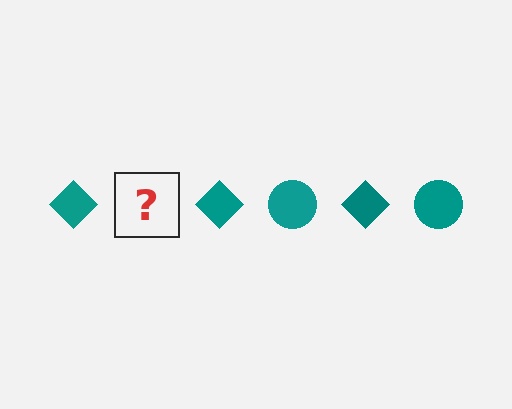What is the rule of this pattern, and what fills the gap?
The rule is that the pattern cycles through diamond, circle shapes in teal. The gap should be filled with a teal circle.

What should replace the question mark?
The question mark should be replaced with a teal circle.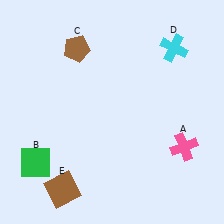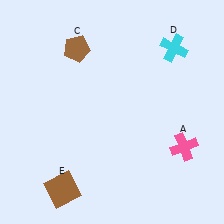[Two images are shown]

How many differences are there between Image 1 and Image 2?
There is 1 difference between the two images.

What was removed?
The green square (B) was removed in Image 2.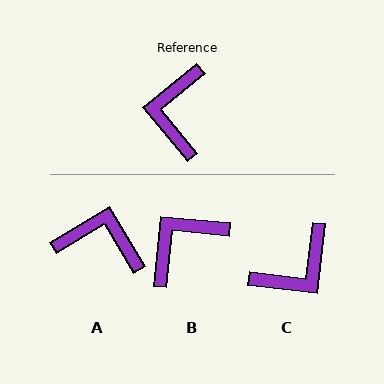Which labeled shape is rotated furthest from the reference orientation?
C, about 134 degrees away.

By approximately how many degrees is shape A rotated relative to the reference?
Approximately 99 degrees clockwise.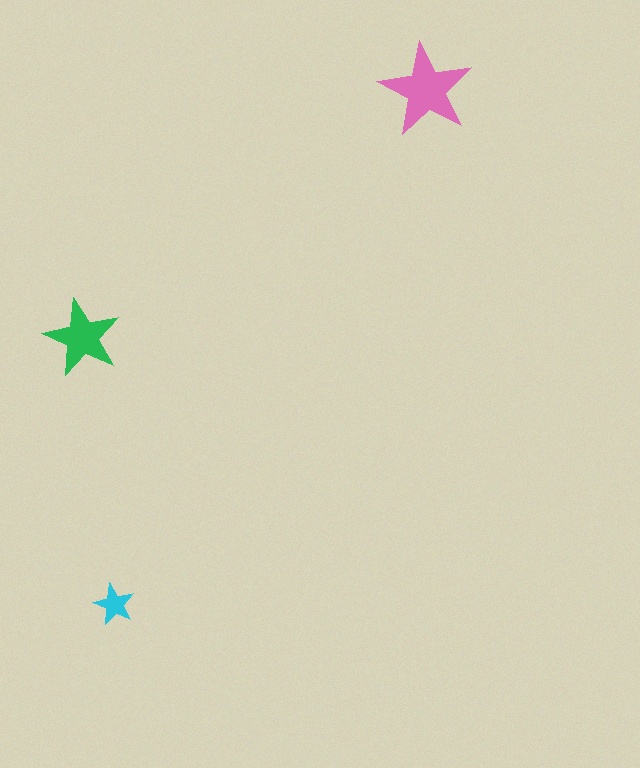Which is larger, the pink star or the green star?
The pink one.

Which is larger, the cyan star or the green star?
The green one.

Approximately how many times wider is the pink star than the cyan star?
About 2.5 times wider.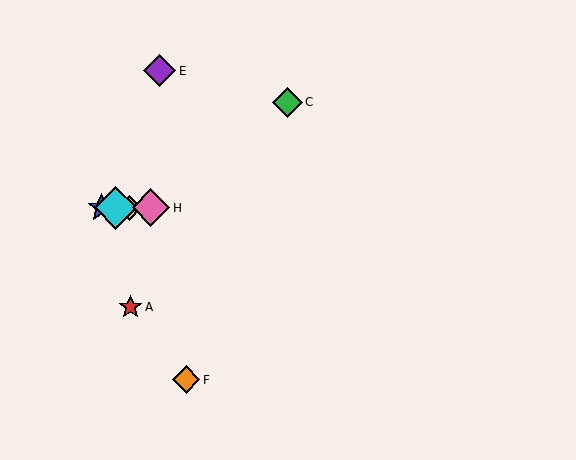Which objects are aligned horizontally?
Objects B, D, G, H are aligned horizontally.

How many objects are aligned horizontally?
4 objects (B, D, G, H) are aligned horizontally.